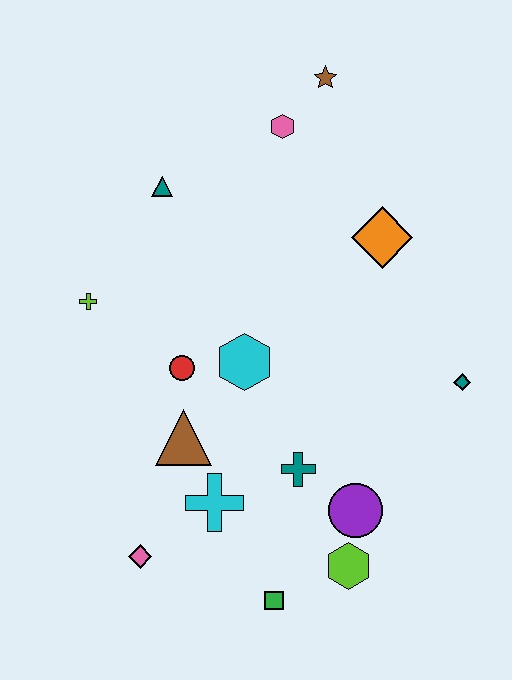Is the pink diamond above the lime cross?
No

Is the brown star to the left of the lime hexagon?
Yes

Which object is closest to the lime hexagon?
The purple circle is closest to the lime hexagon.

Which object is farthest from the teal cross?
The brown star is farthest from the teal cross.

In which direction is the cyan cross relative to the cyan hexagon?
The cyan cross is below the cyan hexagon.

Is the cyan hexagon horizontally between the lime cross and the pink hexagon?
Yes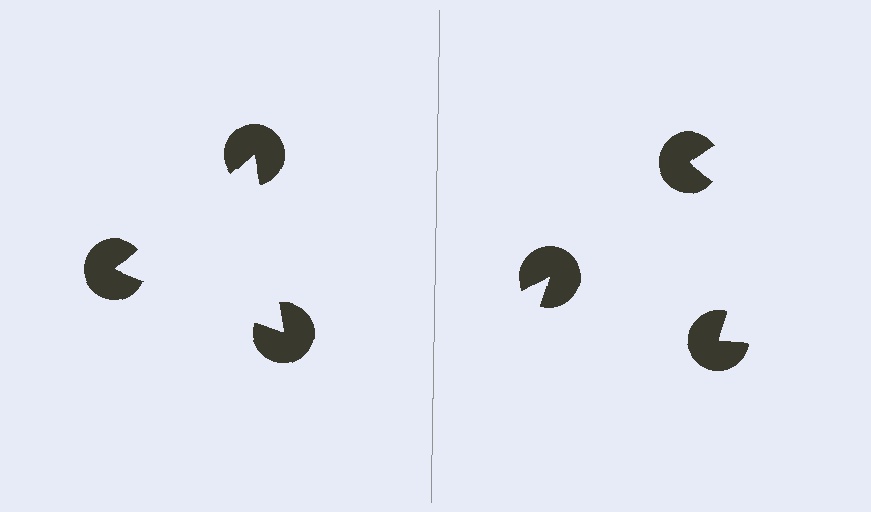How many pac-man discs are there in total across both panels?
6 — 3 on each side.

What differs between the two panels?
The pac-man discs are positioned identically on both sides; only the wedge orientations differ. On the left they align to a triangle; on the right they are misaligned.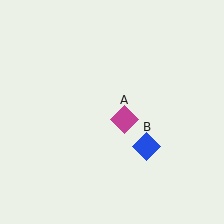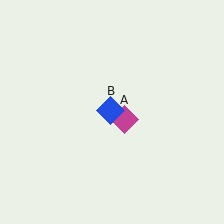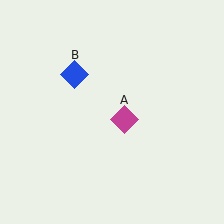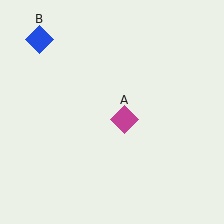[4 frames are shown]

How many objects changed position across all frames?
1 object changed position: blue diamond (object B).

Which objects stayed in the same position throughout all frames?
Magenta diamond (object A) remained stationary.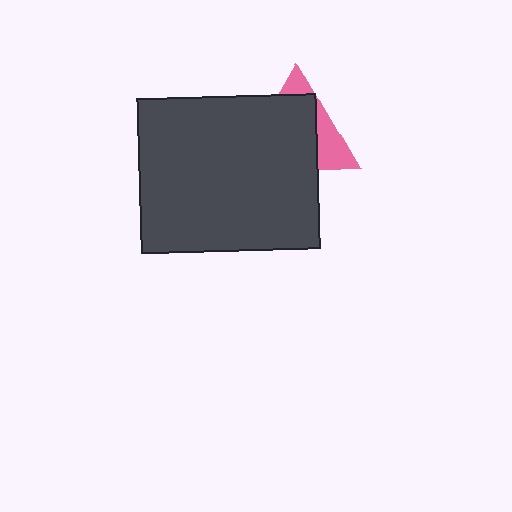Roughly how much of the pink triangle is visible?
A small part of it is visible (roughly 32%).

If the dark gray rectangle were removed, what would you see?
You would see the complete pink triangle.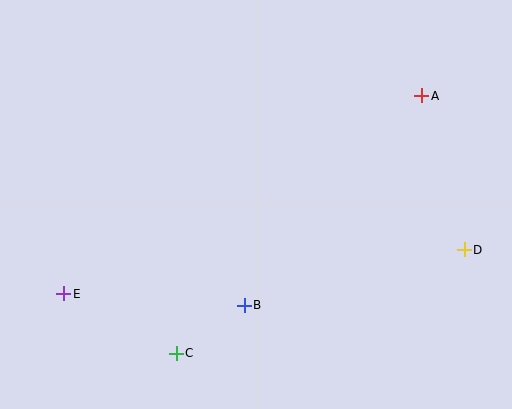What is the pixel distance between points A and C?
The distance between A and C is 356 pixels.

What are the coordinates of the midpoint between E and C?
The midpoint between E and C is at (120, 323).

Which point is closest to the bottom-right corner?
Point D is closest to the bottom-right corner.